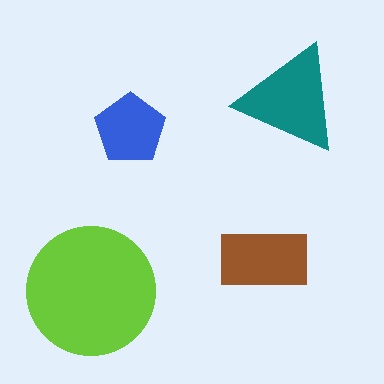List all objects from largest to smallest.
The lime circle, the teal triangle, the brown rectangle, the blue pentagon.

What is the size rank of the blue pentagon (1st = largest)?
4th.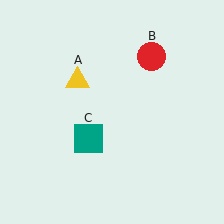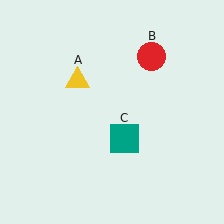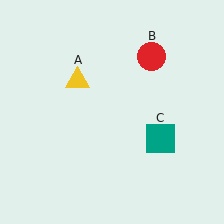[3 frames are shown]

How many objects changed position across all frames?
1 object changed position: teal square (object C).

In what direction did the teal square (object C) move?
The teal square (object C) moved right.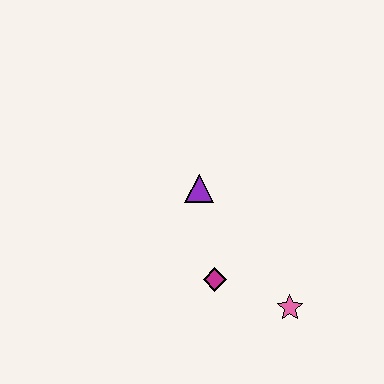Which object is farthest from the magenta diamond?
The purple triangle is farthest from the magenta diamond.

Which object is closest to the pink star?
The magenta diamond is closest to the pink star.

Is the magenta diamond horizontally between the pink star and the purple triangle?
Yes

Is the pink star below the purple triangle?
Yes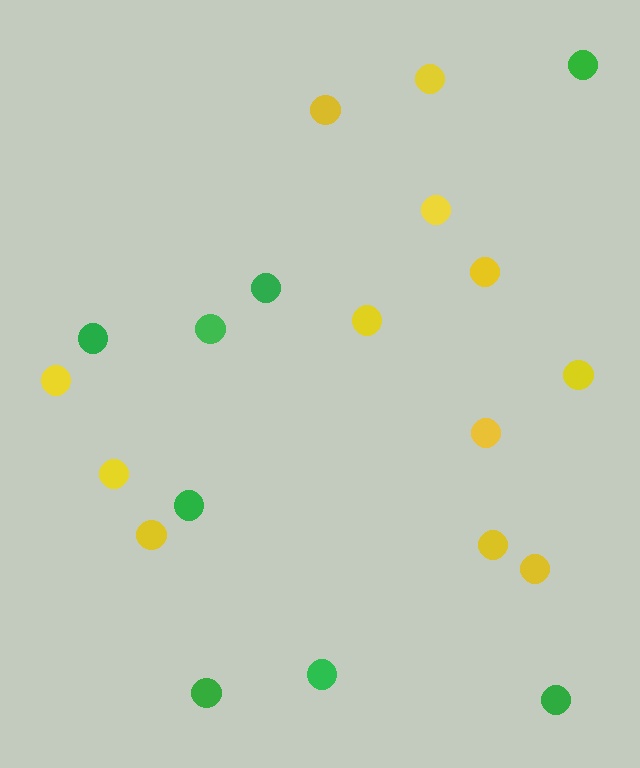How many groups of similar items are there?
There are 2 groups: one group of yellow circles (12) and one group of green circles (8).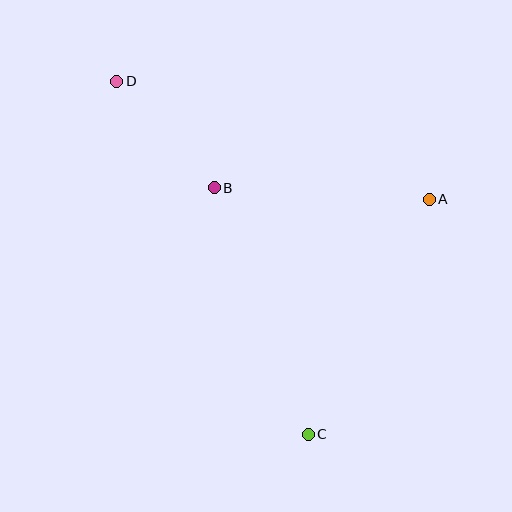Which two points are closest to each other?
Points B and D are closest to each other.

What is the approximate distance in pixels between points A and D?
The distance between A and D is approximately 334 pixels.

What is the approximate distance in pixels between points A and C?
The distance between A and C is approximately 264 pixels.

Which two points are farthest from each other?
Points C and D are farthest from each other.